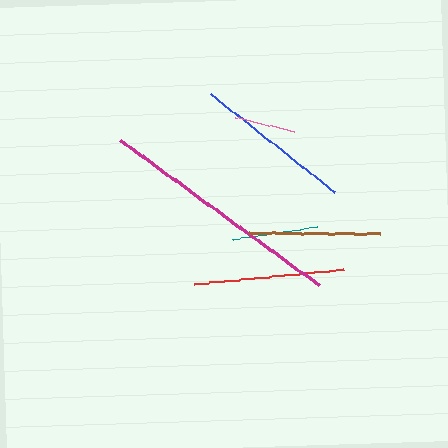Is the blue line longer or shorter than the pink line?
The blue line is longer than the pink line.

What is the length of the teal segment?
The teal segment is approximately 86 pixels long.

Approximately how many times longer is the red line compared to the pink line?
The red line is approximately 2.5 times the length of the pink line.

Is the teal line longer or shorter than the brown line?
The brown line is longer than the teal line.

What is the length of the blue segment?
The blue segment is approximately 159 pixels long.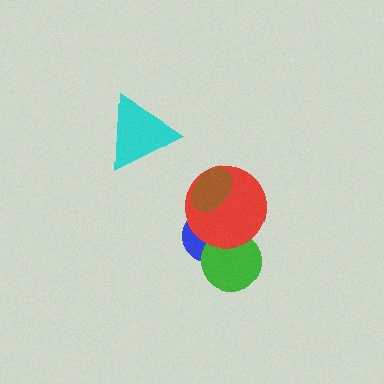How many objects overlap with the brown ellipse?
2 objects overlap with the brown ellipse.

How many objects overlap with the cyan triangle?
0 objects overlap with the cyan triangle.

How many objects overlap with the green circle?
2 objects overlap with the green circle.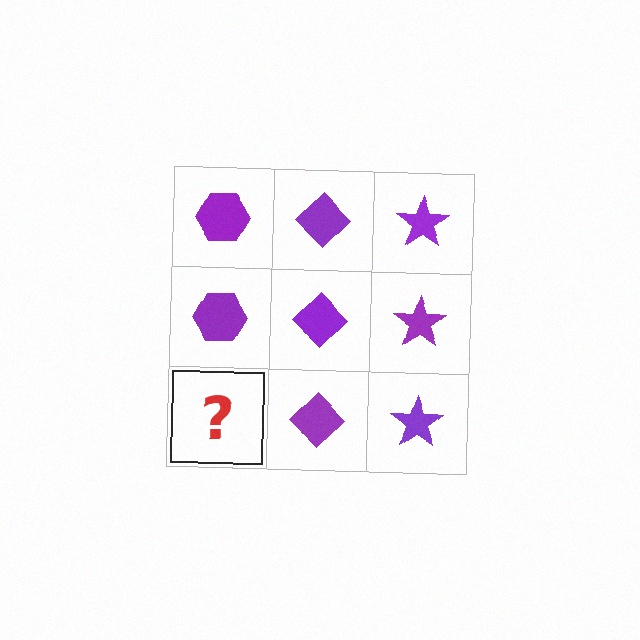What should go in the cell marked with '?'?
The missing cell should contain a purple hexagon.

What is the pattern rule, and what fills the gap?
The rule is that each column has a consistent shape. The gap should be filled with a purple hexagon.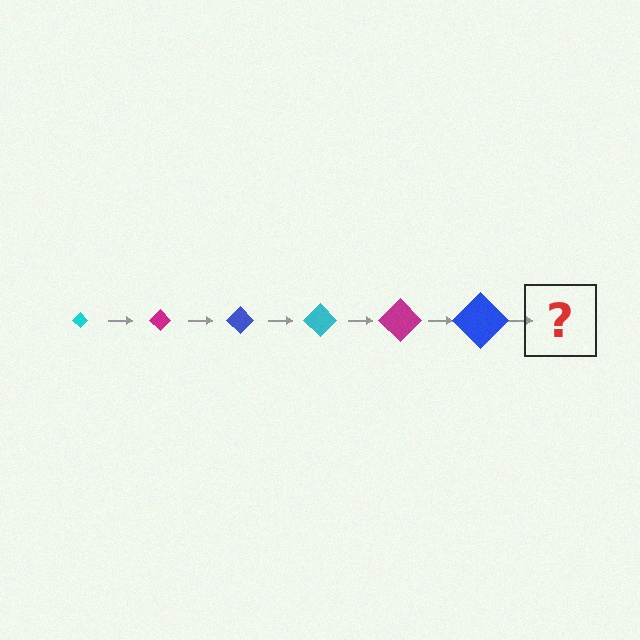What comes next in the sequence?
The next element should be a cyan diamond, larger than the previous one.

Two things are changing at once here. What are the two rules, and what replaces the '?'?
The two rules are that the diamond grows larger each step and the color cycles through cyan, magenta, and blue. The '?' should be a cyan diamond, larger than the previous one.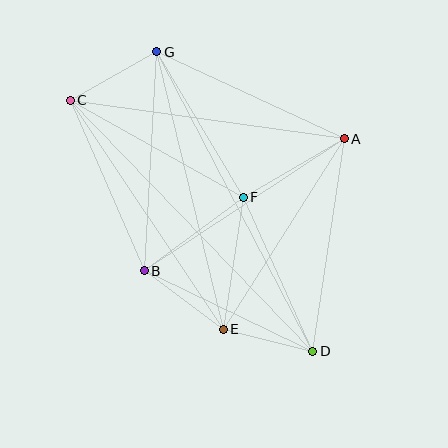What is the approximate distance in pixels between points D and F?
The distance between D and F is approximately 169 pixels.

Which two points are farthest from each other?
Points C and D are farthest from each other.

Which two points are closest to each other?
Points D and E are closest to each other.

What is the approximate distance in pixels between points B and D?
The distance between B and D is approximately 187 pixels.